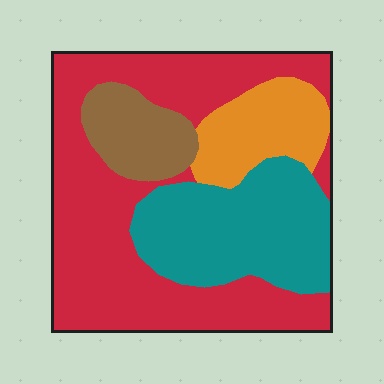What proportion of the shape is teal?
Teal takes up between a quarter and a half of the shape.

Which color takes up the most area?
Red, at roughly 50%.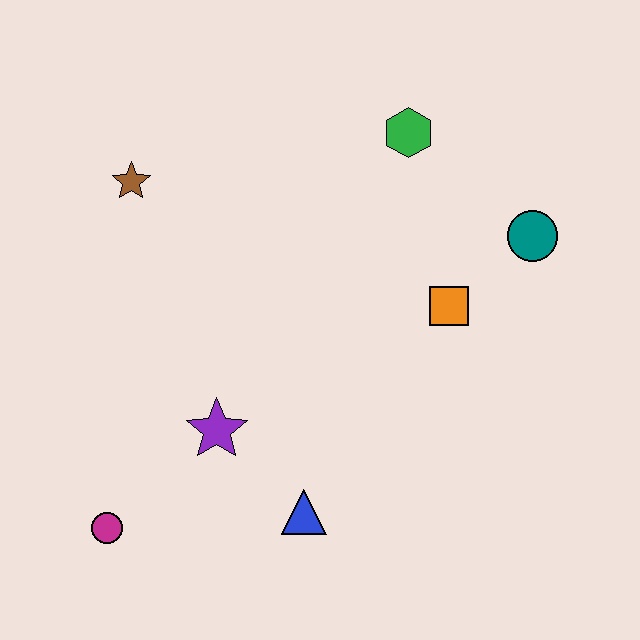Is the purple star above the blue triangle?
Yes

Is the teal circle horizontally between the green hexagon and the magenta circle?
No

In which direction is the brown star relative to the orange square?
The brown star is to the left of the orange square.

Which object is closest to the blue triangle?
The purple star is closest to the blue triangle.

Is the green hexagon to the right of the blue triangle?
Yes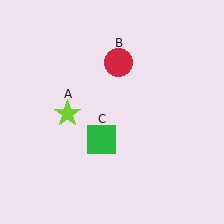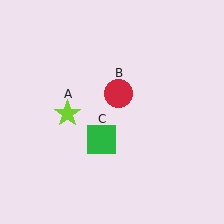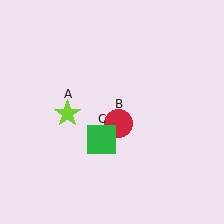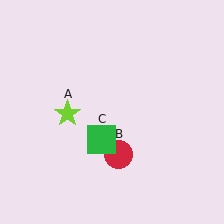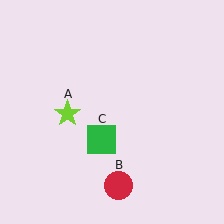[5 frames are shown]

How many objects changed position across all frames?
1 object changed position: red circle (object B).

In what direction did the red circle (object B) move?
The red circle (object B) moved down.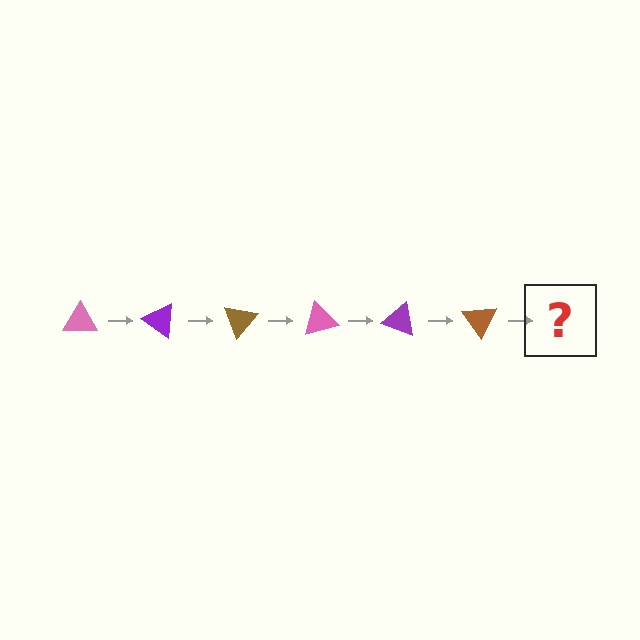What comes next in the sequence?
The next element should be a pink triangle, rotated 210 degrees from the start.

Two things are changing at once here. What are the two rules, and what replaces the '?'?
The two rules are that it rotates 35 degrees each step and the color cycles through pink, purple, and brown. The '?' should be a pink triangle, rotated 210 degrees from the start.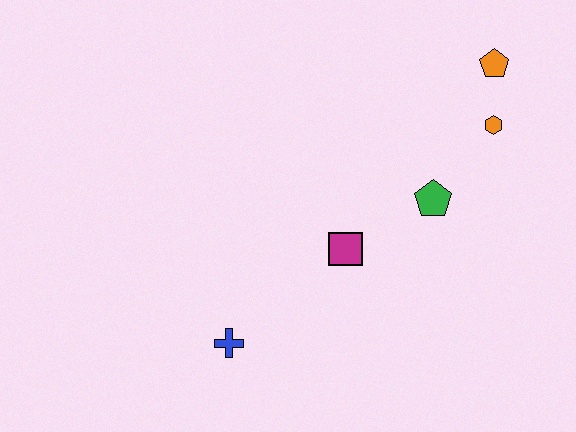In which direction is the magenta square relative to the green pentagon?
The magenta square is to the left of the green pentagon.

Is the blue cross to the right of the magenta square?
No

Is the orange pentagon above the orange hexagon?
Yes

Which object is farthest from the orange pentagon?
The blue cross is farthest from the orange pentagon.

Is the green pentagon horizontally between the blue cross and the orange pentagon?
Yes